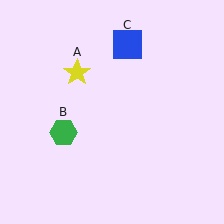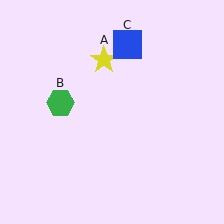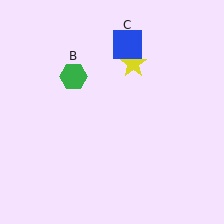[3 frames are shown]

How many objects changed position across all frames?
2 objects changed position: yellow star (object A), green hexagon (object B).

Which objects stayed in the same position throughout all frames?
Blue square (object C) remained stationary.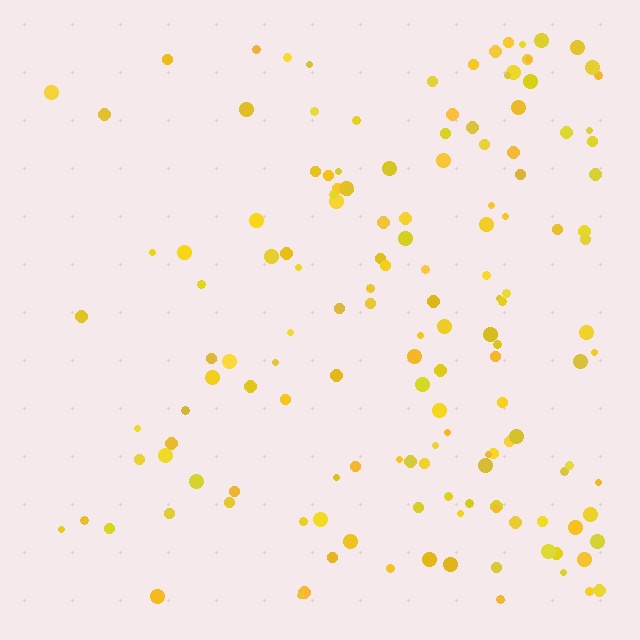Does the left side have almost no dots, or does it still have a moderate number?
Still a moderate number, just noticeably fewer than the right.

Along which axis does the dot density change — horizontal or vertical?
Horizontal.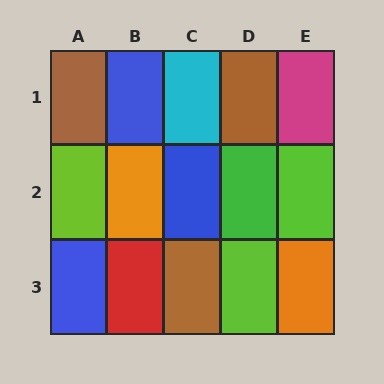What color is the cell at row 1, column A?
Brown.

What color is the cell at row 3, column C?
Brown.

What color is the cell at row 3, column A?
Blue.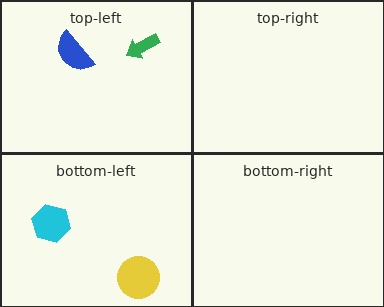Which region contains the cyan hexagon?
The bottom-left region.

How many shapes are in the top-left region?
2.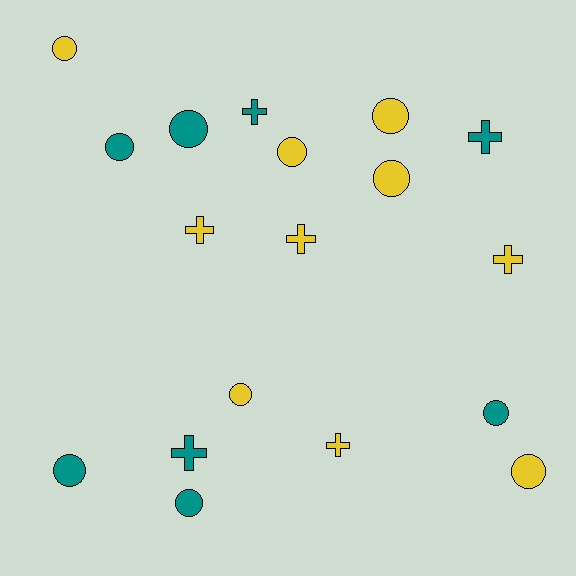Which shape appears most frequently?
Circle, with 11 objects.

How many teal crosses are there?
There are 3 teal crosses.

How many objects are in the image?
There are 18 objects.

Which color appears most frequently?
Yellow, with 10 objects.